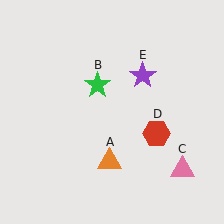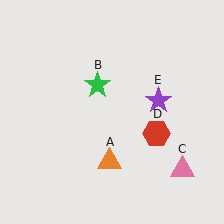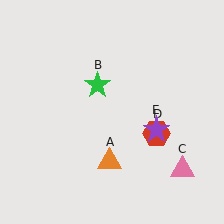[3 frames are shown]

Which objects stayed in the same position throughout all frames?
Orange triangle (object A) and green star (object B) and pink triangle (object C) and red hexagon (object D) remained stationary.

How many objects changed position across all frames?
1 object changed position: purple star (object E).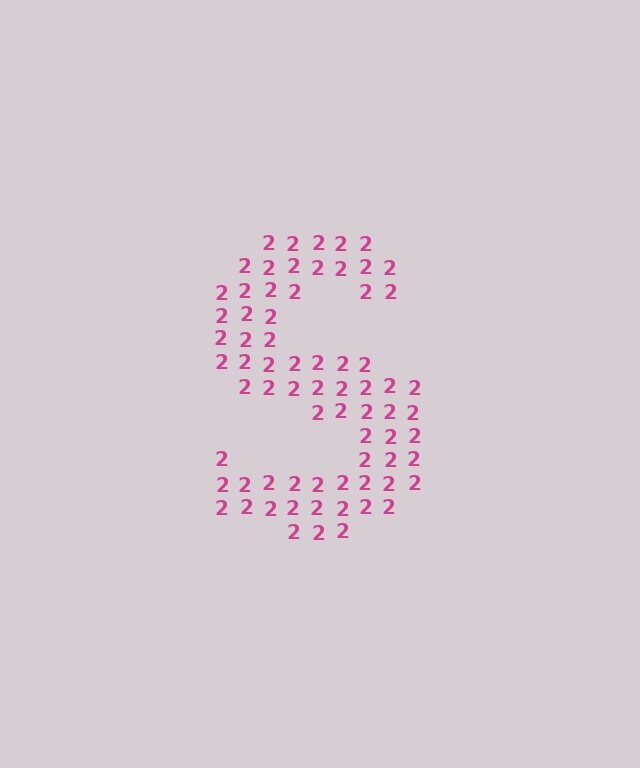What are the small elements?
The small elements are digit 2's.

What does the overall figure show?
The overall figure shows the letter S.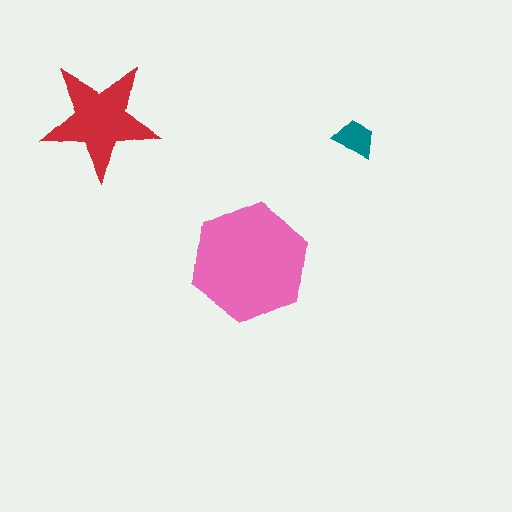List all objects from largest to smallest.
The pink hexagon, the red star, the teal trapezoid.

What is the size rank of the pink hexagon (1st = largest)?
1st.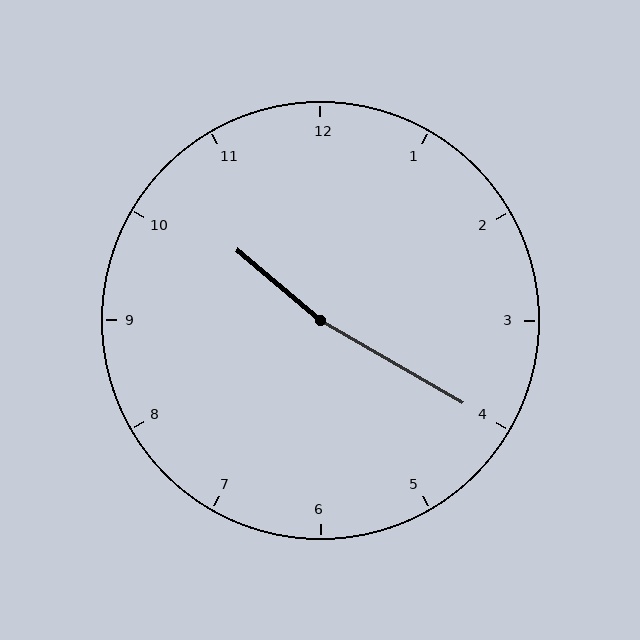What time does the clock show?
10:20.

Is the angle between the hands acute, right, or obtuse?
It is obtuse.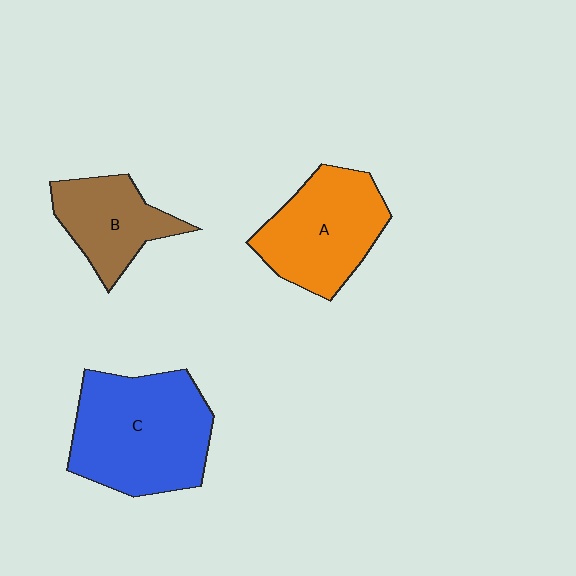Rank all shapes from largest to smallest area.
From largest to smallest: C (blue), A (orange), B (brown).